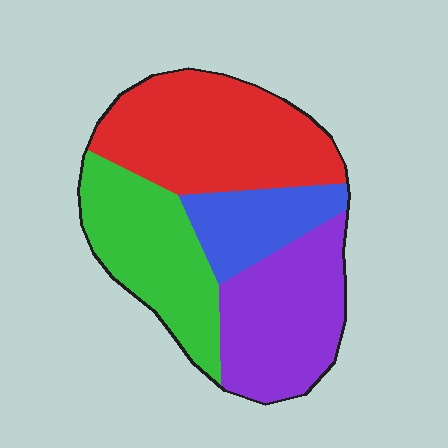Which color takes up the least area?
Blue, at roughly 15%.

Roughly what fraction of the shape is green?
Green covers 25% of the shape.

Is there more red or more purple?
Red.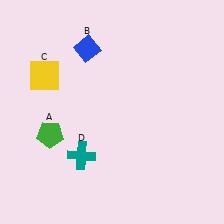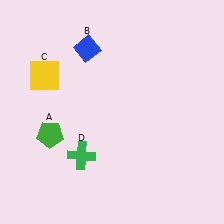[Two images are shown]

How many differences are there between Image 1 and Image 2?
There is 1 difference between the two images.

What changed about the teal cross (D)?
In Image 1, D is teal. In Image 2, it changed to green.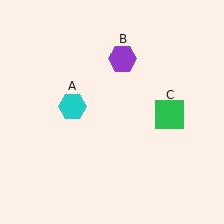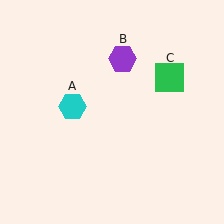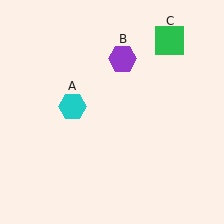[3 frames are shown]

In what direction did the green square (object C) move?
The green square (object C) moved up.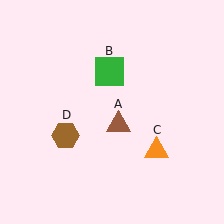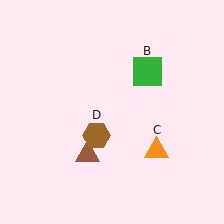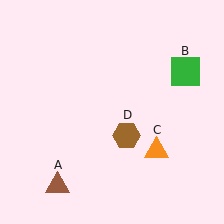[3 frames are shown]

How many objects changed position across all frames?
3 objects changed position: brown triangle (object A), green square (object B), brown hexagon (object D).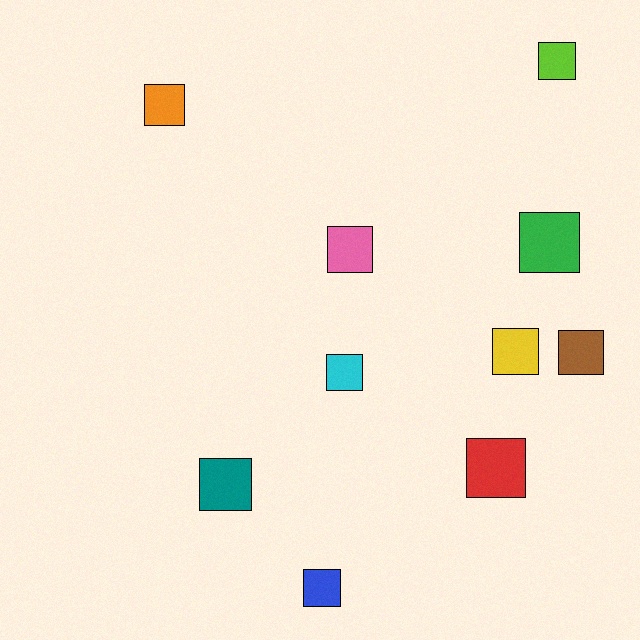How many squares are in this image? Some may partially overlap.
There are 10 squares.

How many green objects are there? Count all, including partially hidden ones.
There is 1 green object.